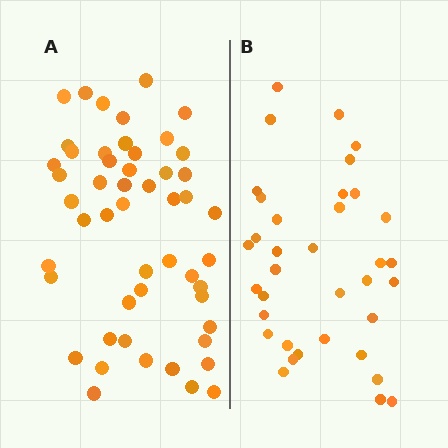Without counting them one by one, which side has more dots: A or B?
Region A (the left region) has more dots.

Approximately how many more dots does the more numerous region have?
Region A has approximately 15 more dots than region B.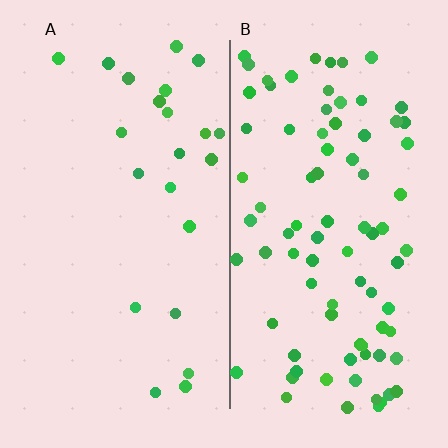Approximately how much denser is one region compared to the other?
Approximately 3.8× — region B over region A.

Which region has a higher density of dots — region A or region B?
B (the right).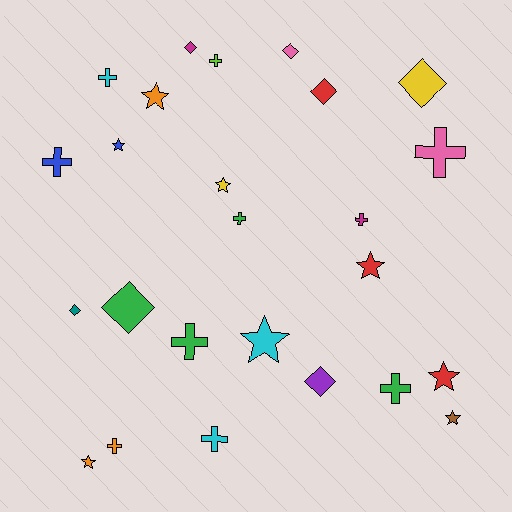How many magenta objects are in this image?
There are 2 magenta objects.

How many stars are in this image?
There are 8 stars.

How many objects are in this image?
There are 25 objects.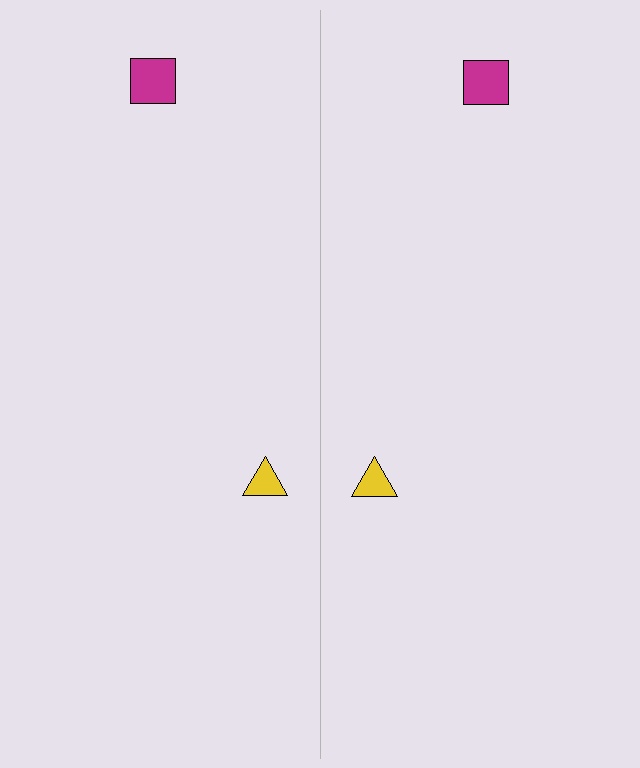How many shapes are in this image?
There are 4 shapes in this image.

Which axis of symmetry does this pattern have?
The pattern has a vertical axis of symmetry running through the center of the image.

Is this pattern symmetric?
Yes, this pattern has bilateral (reflection) symmetry.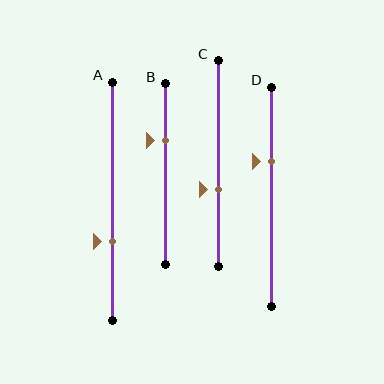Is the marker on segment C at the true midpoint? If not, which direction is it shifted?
No, the marker on segment C is shifted downward by about 12% of the segment length.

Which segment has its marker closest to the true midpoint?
Segment C has its marker closest to the true midpoint.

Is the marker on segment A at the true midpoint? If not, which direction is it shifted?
No, the marker on segment A is shifted downward by about 17% of the segment length.